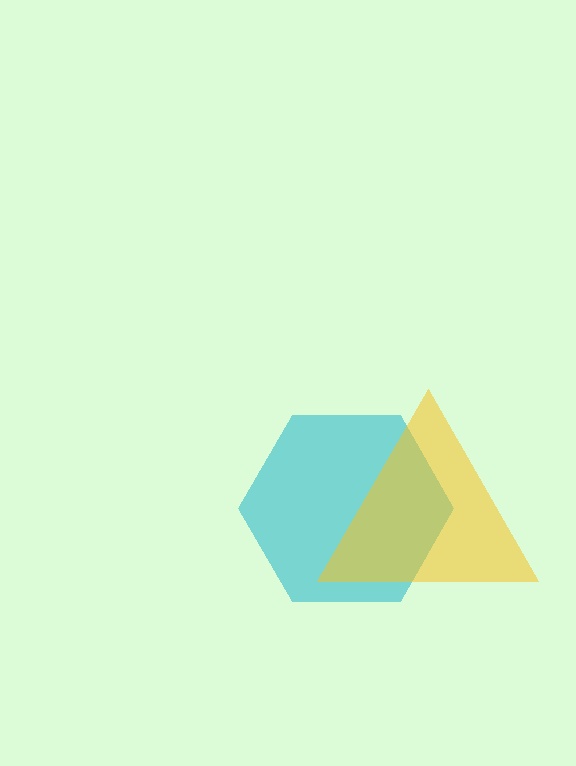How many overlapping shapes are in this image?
There are 2 overlapping shapes in the image.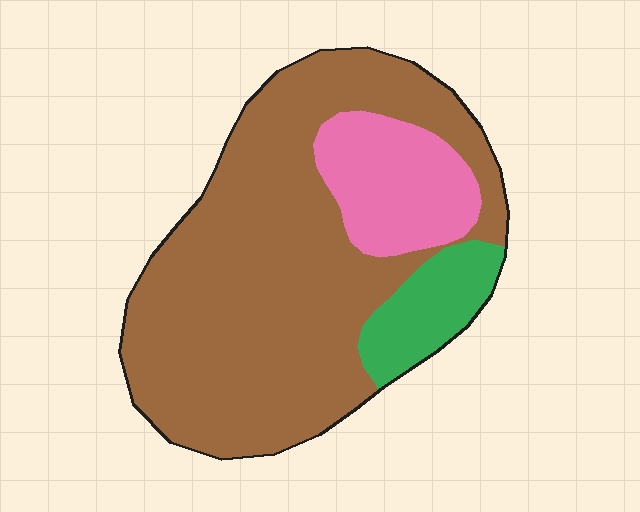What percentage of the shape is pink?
Pink covers about 15% of the shape.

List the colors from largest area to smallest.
From largest to smallest: brown, pink, green.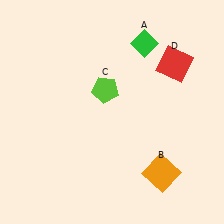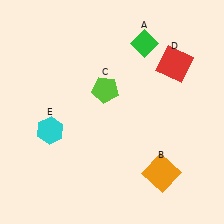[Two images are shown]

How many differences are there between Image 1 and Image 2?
There is 1 difference between the two images.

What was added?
A cyan hexagon (E) was added in Image 2.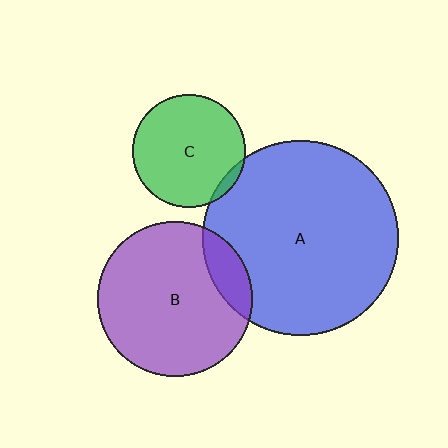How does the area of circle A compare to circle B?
Approximately 1.6 times.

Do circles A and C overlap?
Yes.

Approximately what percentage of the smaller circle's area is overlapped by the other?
Approximately 5%.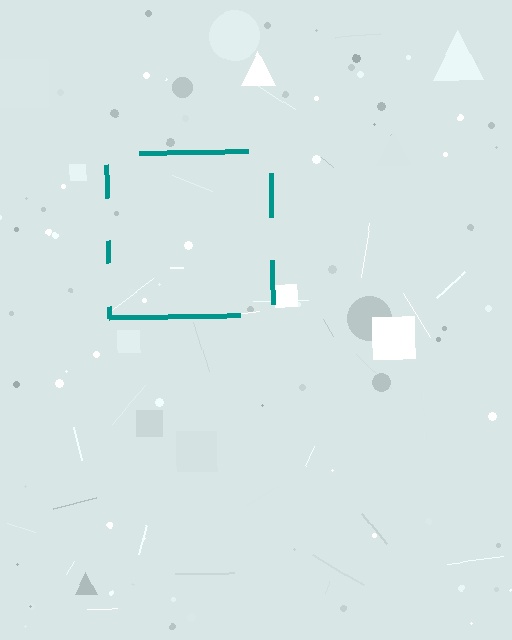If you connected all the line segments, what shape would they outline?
They would outline a square.